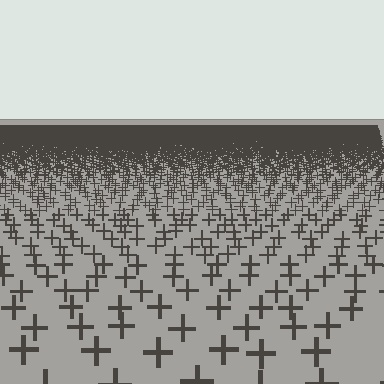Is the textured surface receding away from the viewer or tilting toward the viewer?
The surface is receding away from the viewer. Texture elements get smaller and denser toward the top.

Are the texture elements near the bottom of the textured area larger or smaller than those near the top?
Larger. Near the bottom, elements are closer to the viewer and appear at a bigger on-screen size.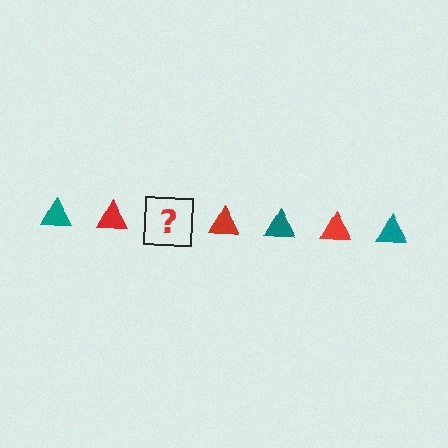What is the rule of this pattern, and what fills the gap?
The rule is that the pattern cycles through teal, red triangles. The gap should be filled with a teal triangle.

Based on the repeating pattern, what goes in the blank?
The blank should be a teal triangle.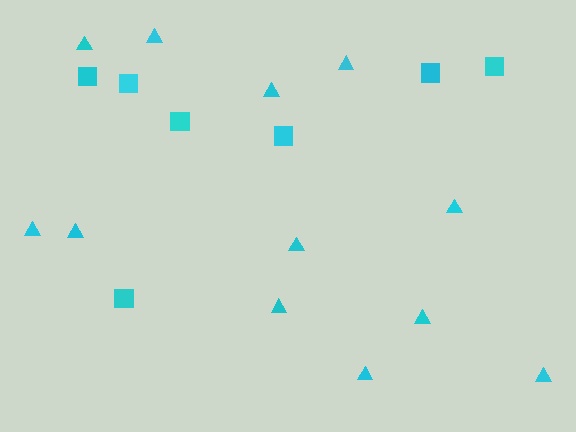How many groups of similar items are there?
There are 2 groups: one group of triangles (12) and one group of squares (7).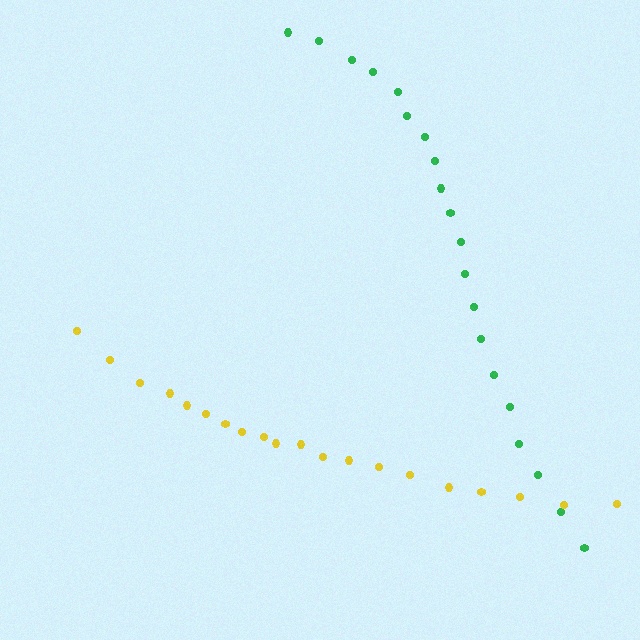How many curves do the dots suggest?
There are 2 distinct paths.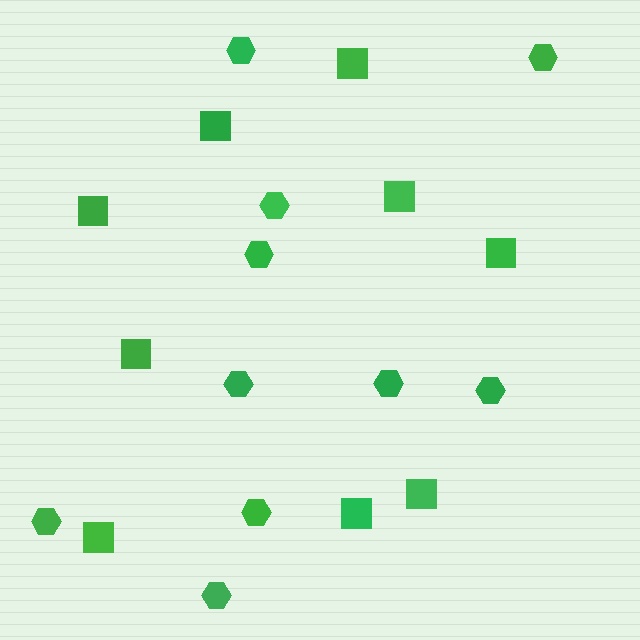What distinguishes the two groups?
There are 2 groups: one group of hexagons (10) and one group of squares (9).